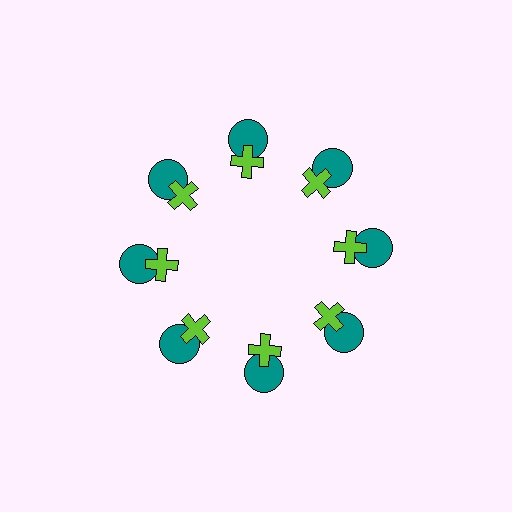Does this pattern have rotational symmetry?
Yes, this pattern has 8-fold rotational symmetry. It looks the same after rotating 45 degrees around the center.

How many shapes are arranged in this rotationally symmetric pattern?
There are 16 shapes, arranged in 8 groups of 2.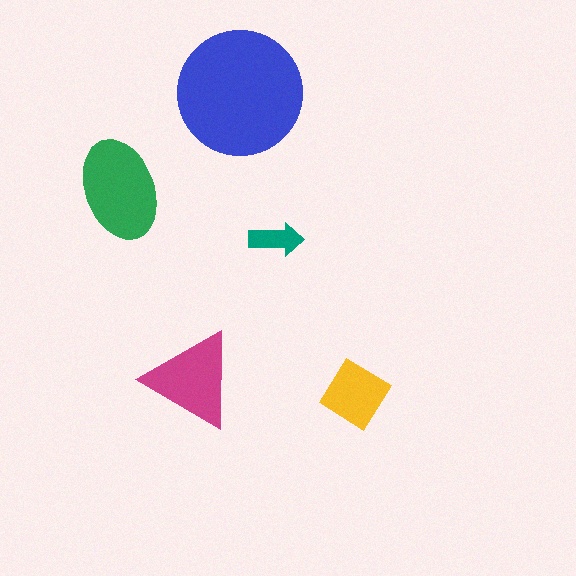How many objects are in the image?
There are 5 objects in the image.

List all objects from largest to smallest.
The blue circle, the green ellipse, the magenta triangle, the yellow diamond, the teal arrow.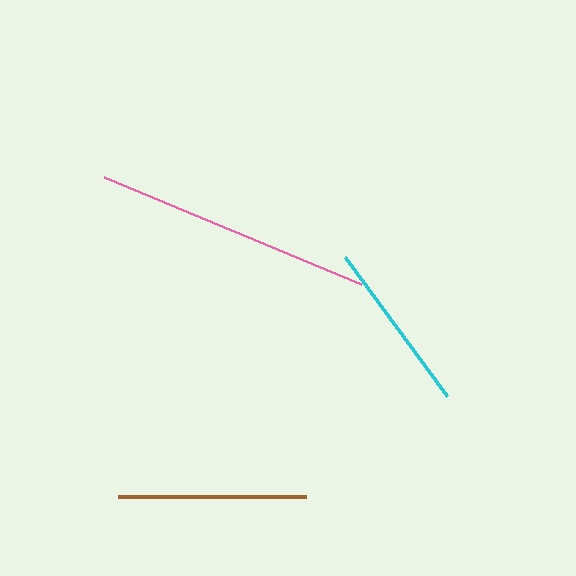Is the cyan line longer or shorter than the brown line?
The brown line is longer than the cyan line.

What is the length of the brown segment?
The brown segment is approximately 188 pixels long.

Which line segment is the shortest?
The cyan line is the shortest at approximately 173 pixels.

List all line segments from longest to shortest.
From longest to shortest: pink, brown, cyan.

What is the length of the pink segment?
The pink segment is approximately 279 pixels long.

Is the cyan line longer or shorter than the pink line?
The pink line is longer than the cyan line.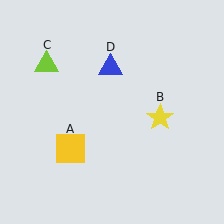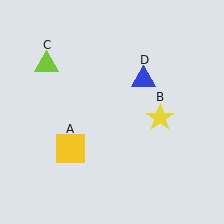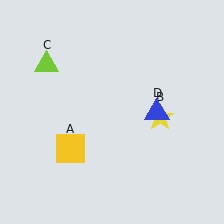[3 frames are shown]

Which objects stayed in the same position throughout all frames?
Yellow square (object A) and yellow star (object B) and lime triangle (object C) remained stationary.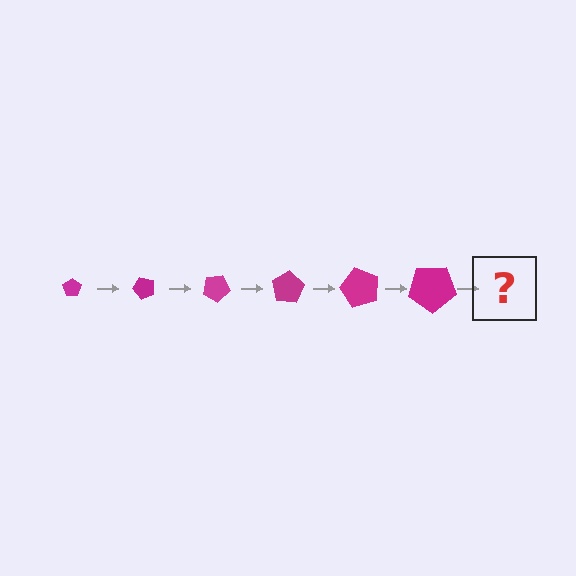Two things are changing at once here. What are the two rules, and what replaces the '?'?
The two rules are that the pentagon grows larger each step and it rotates 50 degrees each step. The '?' should be a pentagon, larger than the previous one and rotated 300 degrees from the start.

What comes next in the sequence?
The next element should be a pentagon, larger than the previous one and rotated 300 degrees from the start.